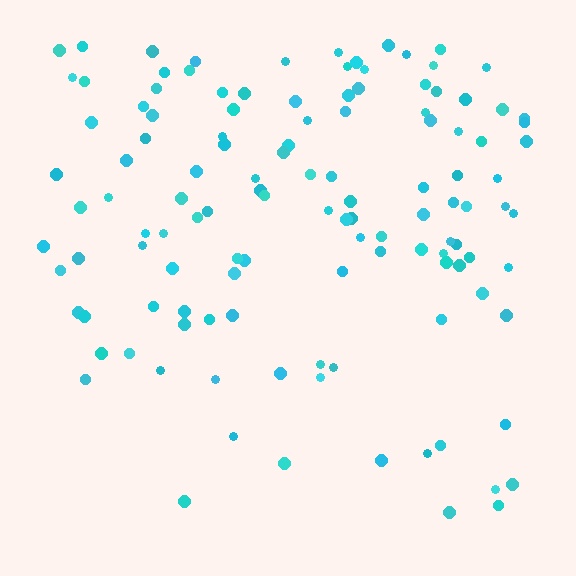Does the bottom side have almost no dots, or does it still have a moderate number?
Still a moderate number, just noticeably fewer than the top.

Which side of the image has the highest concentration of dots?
The top.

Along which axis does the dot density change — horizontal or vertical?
Vertical.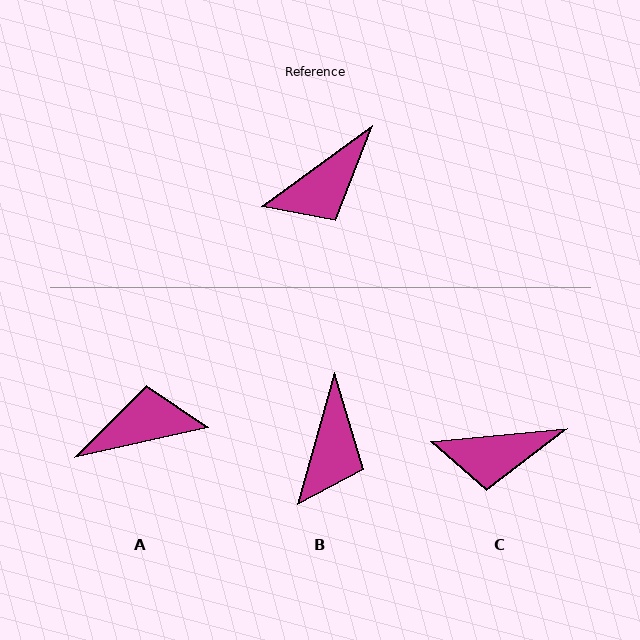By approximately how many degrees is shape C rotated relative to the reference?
Approximately 31 degrees clockwise.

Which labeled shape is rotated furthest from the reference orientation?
A, about 157 degrees away.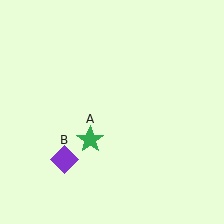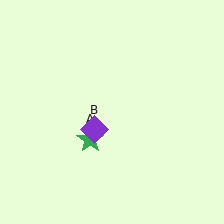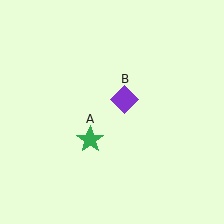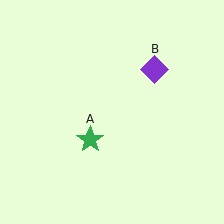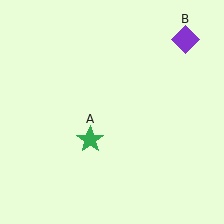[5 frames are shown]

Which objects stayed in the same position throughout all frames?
Green star (object A) remained stationary.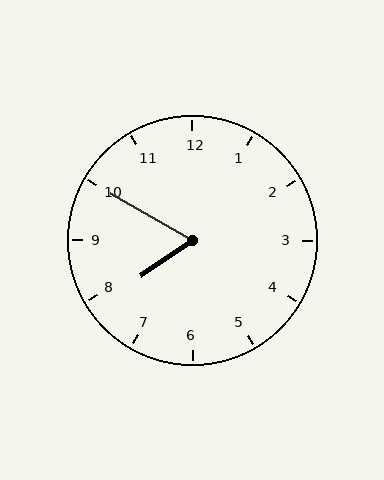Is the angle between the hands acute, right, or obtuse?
It is acute.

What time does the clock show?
7:50.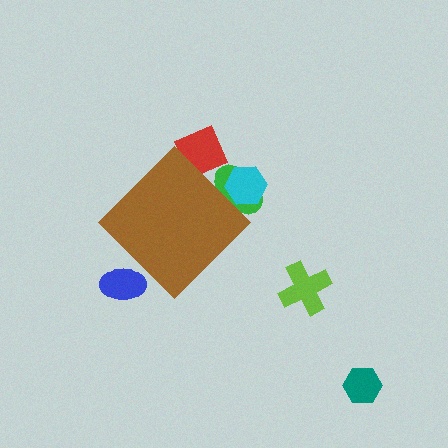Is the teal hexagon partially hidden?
No, the teal hexagon is fully visible.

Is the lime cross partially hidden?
No, the lime cross is fully visible.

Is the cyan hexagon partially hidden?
Yes, the cyan hexagon is partially hidden behind the brown diamond.